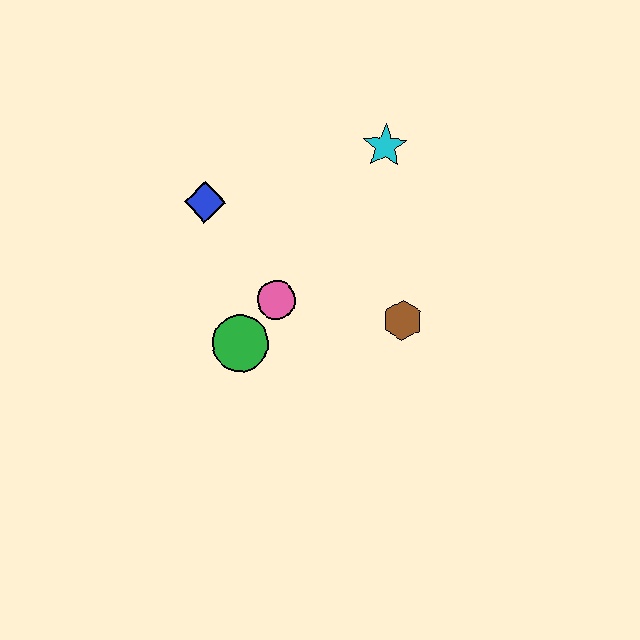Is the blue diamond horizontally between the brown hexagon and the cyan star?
No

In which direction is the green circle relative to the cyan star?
The green circle is below the cyan star.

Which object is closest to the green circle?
The pink circle is closest to the green circle.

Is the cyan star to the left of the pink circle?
No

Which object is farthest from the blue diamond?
The brown hexagon is farthest from the blue diamond.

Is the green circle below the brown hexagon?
Yes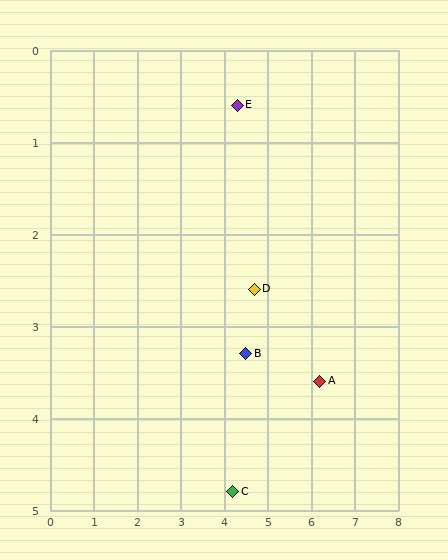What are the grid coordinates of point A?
Point A is at approximately (6.2, 3.6).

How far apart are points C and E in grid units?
Points C and E are about 4.2 grid units apart.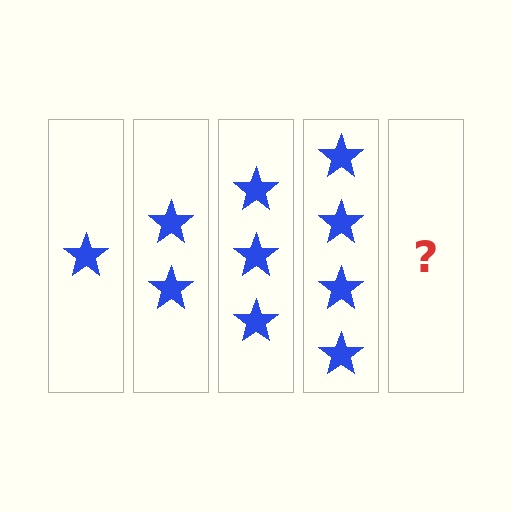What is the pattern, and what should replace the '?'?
The pattern is that each step adds one more star. The '?' should be 5 stars.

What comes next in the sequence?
The next element should be 5 stars.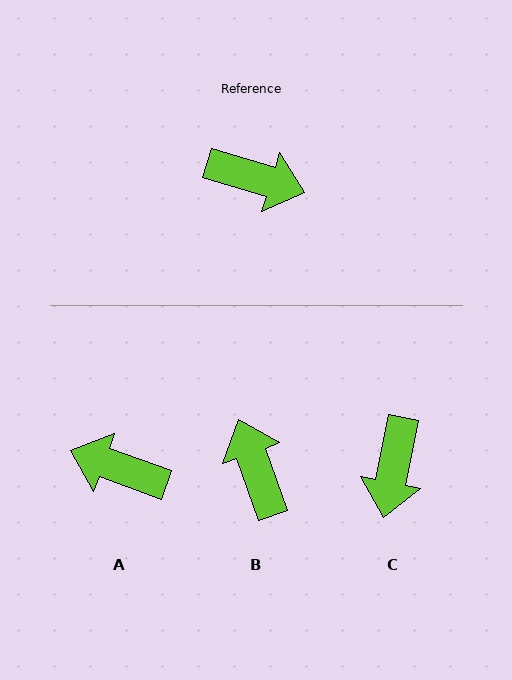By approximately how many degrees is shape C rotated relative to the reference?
Approximately 85 degrees clockwise.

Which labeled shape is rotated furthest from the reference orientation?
A, about 177 degrees away.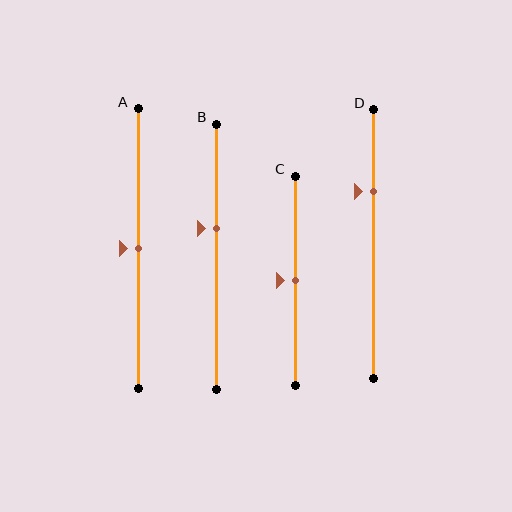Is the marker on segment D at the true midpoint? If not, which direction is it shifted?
No, the marker on segment D is shifted upward by about 20% of the segment length.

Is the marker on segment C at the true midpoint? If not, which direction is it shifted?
Yes, the marker on segment C is at the true midpoint.